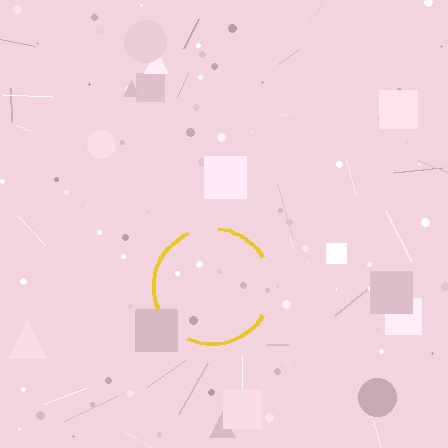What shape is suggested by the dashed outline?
The dashed outline suggests a circle.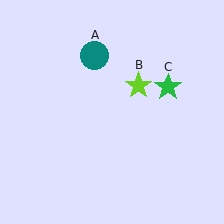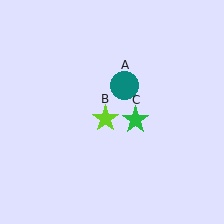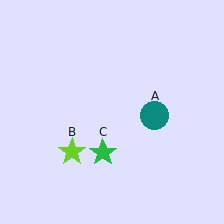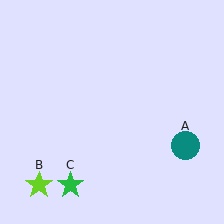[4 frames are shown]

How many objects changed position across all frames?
3 objects changed position: teal circle (object A), lime star (object B), green star (object C).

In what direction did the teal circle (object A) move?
The teal circle (object A) moved down and to the right.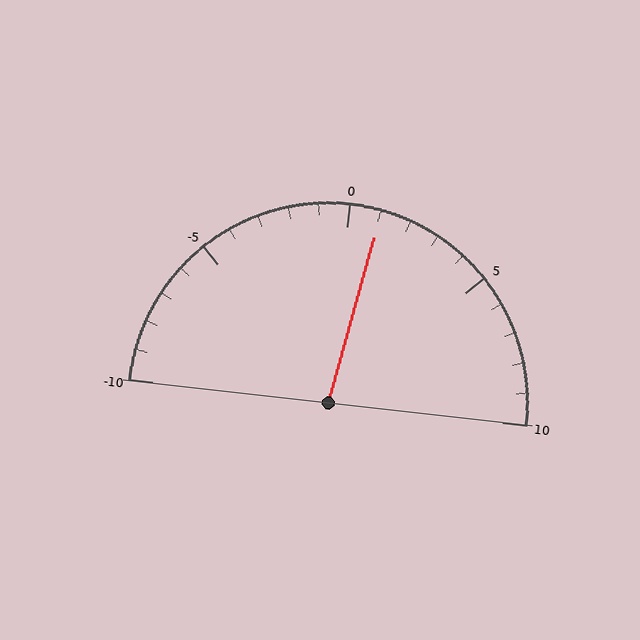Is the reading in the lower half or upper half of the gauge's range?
The reading is in the upper half of the range (-10 to 10).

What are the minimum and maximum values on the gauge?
The gauge ranges from -10 to 10.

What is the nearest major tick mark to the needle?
The nearest major tick mark is 0.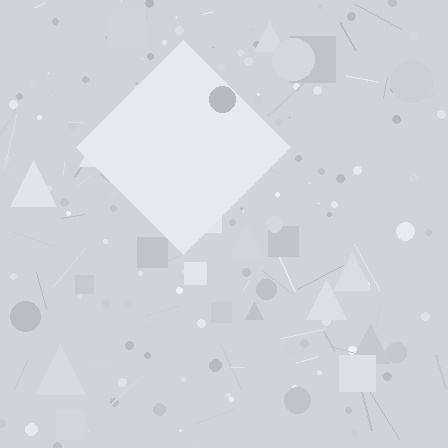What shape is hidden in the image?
A diamond is hidden in the image.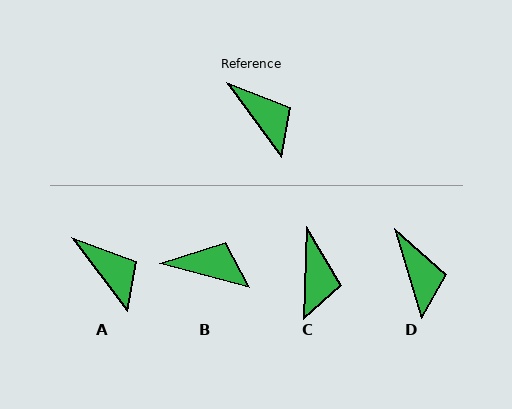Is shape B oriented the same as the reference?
No, it is off by about 39 degrees.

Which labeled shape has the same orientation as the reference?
A.